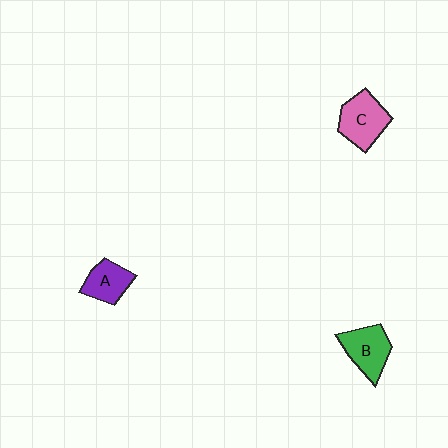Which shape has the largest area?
Shape C (pink).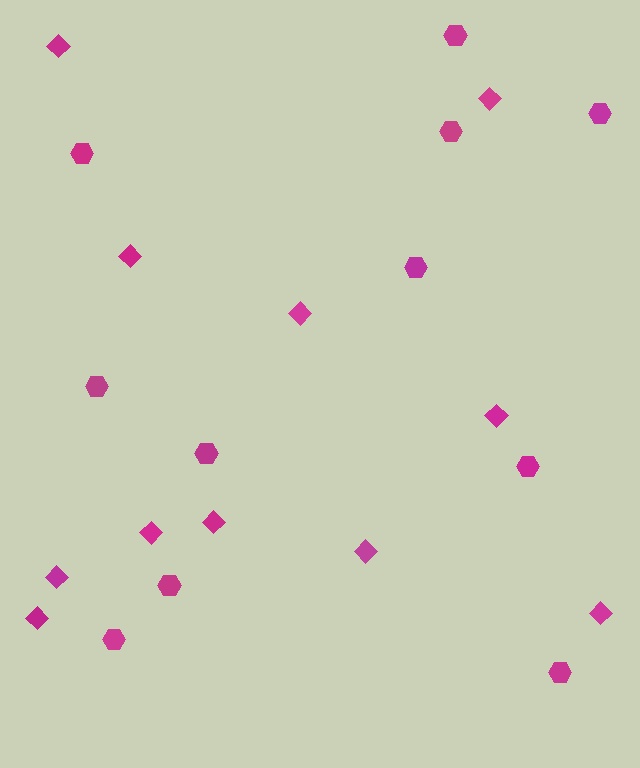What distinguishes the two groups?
There are 2 groups: one group of diamonds (11) and one group of hexagons (11).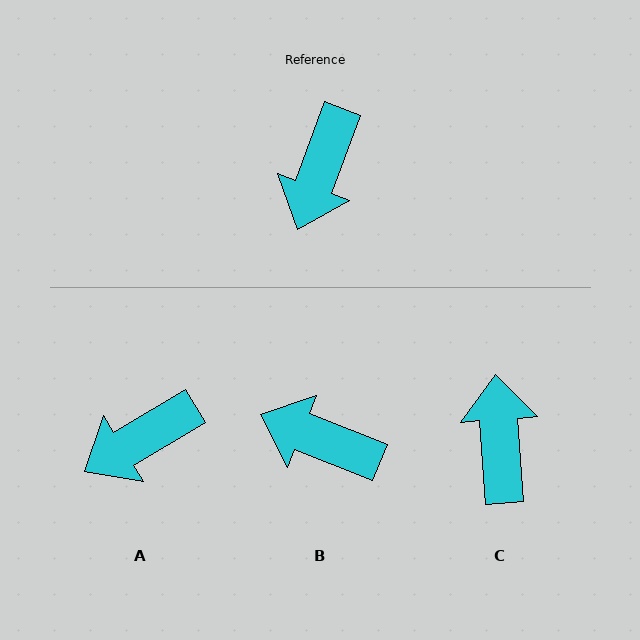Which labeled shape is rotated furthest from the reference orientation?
C, about 156 degrees away.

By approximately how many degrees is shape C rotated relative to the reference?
Approximately 156 degrees clockwise.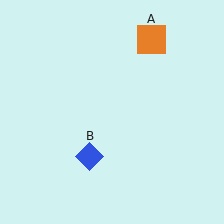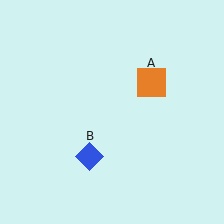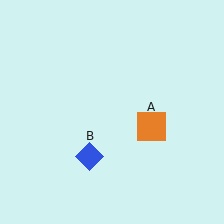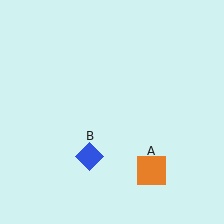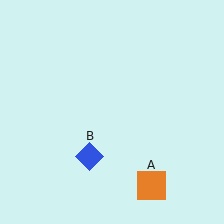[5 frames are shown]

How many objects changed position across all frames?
1 object changed position: orange square (object A).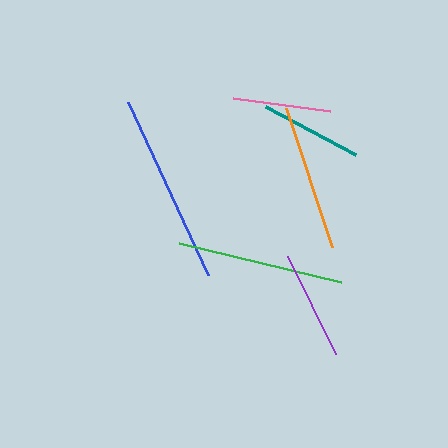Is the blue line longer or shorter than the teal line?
The blue line is longer than the teal line.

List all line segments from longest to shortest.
From longest to shortest: blue, green, orange, purple, teal, pink.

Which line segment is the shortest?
The pink line is the shortest at approximately 98 pixels.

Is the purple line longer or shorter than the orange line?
The orange line is longer than the purple line.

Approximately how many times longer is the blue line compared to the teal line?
The blue line is approximately 1.9 times the length of the teal line.